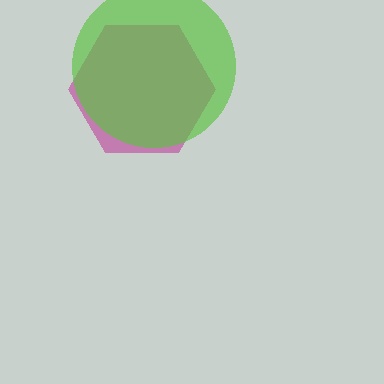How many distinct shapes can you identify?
There are 2 distinct shapes: a magenta hexagon, a lime circle.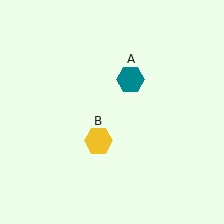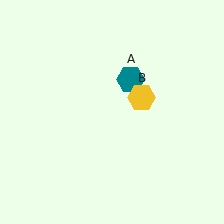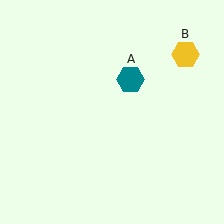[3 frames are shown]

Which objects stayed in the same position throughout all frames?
Teal hexagon (object A) remained stationary.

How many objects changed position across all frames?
1 object changed position: yellow hexagon (object B).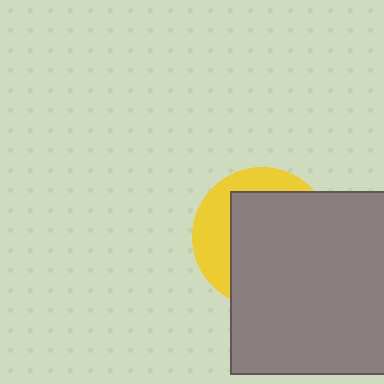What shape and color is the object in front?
The object in front is a gray rectangle.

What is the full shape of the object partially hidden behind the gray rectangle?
The partially hidden object is a yellow circle.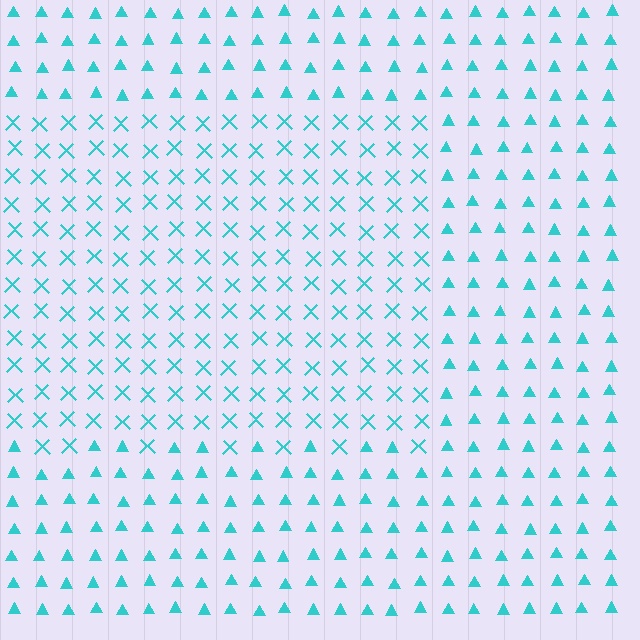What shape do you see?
I see a rectangle.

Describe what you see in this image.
The image is filled with small cyan elements arranged in a uniform grid. A rectangle-shaped region contains X marks, while the surrounding area contains triangles. The boundary is defined purely by the change in element shape.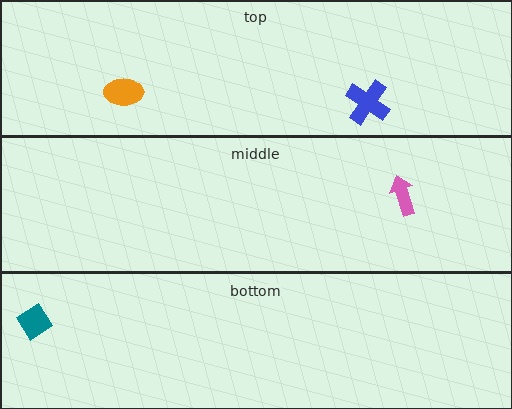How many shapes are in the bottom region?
1.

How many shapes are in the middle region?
1.